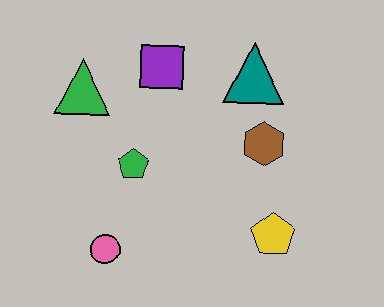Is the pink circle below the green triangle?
Yes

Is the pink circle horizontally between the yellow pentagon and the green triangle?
Yes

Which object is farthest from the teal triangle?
The pink circle is farthest from the teal triangle.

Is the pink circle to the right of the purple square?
No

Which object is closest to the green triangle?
The purple square is closest to the green triangle.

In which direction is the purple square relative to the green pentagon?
The purple square is above the green pentagon.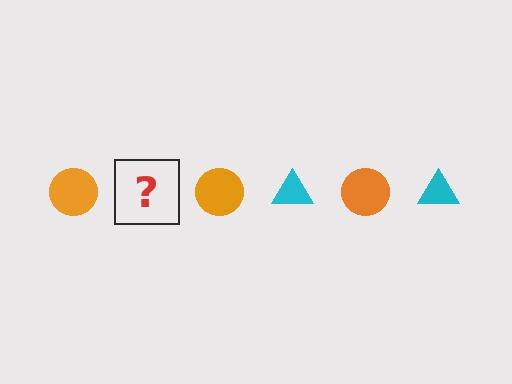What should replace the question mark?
The question mark should be replaced with a cyan triangle.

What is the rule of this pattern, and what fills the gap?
The rule is that the pattern alternates between orange circle and cyan triangle. The gap should be filled with a cyan triangle.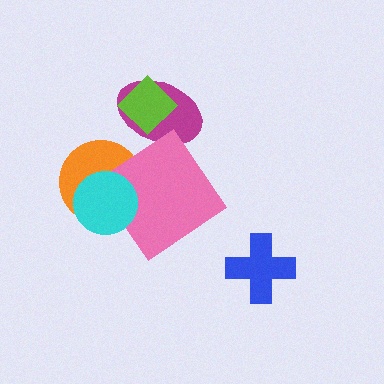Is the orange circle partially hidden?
Yes, it is partially covered by another shape.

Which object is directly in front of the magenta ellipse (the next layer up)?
The lime diamond is directly in front of the magenta ellipse.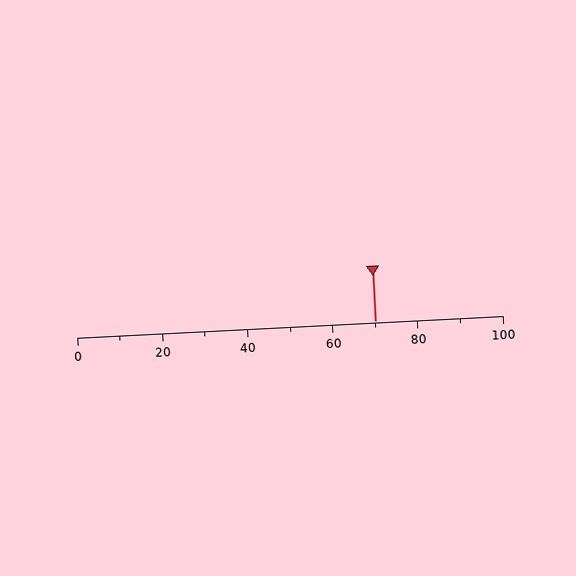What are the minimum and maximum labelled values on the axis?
The axis runs from 0 to 100.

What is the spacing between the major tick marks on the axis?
The major ticks are spaced 20 apart.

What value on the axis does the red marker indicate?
The marker indicates approximately 70.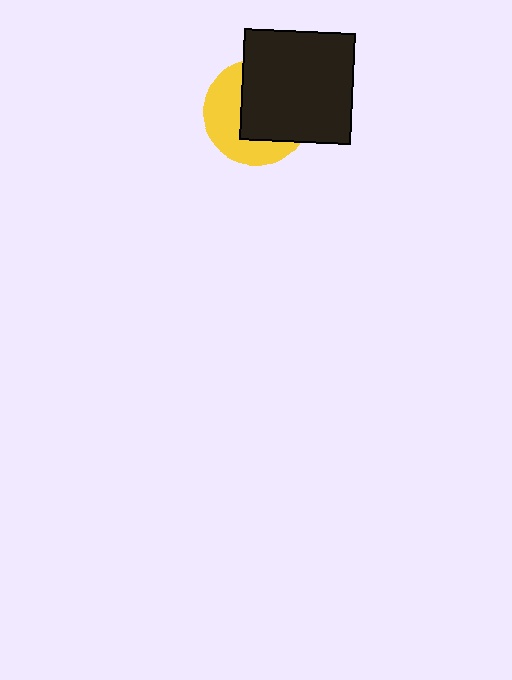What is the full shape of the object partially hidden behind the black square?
The partially hidden object is a yellow circle.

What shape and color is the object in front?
The object in front is a black square.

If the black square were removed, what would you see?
You would see the complete yellow circle.